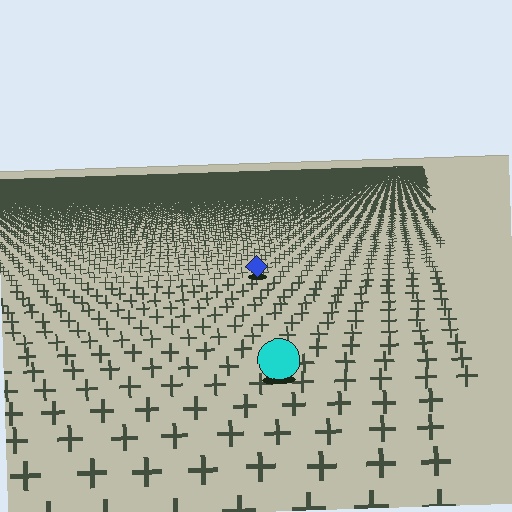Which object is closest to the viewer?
The cyan circle is closest. The texture marks near it are larger and more spread out.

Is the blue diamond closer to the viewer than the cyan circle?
No. The cyan circle is closer — you can tell from the texture gradient: the ground texture is coarser near it.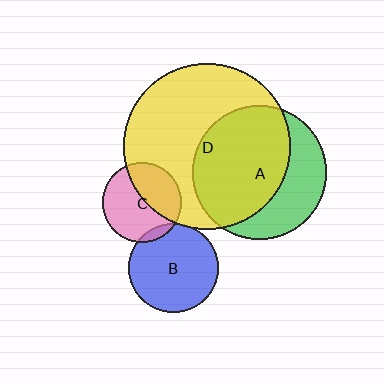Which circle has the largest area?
Circle D (yellow).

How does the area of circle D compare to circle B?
Approximately 3.5 times.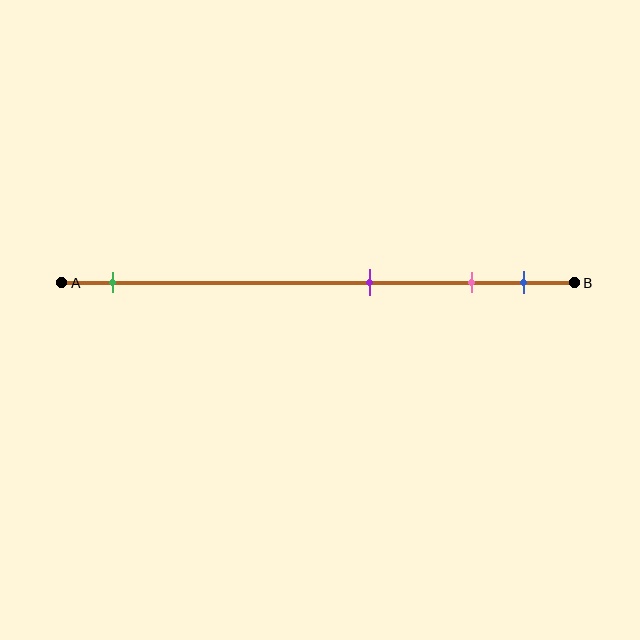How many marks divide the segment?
There are 4 marks dividing the segment.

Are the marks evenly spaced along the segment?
No, the marks are not evenly spaced.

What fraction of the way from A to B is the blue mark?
The blue mark is approximately 90% (0.9) of the way from A to B.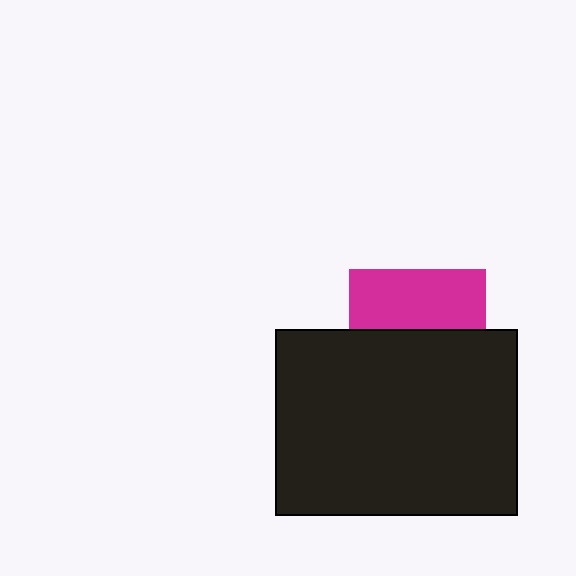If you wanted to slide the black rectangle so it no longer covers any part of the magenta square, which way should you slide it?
Slide it down — that is the most direct way to separate the two shapes.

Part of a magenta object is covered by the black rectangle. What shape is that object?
It is a square.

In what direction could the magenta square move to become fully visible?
The magenta square could move up. That would shift it out from behind the black rectangle entirely.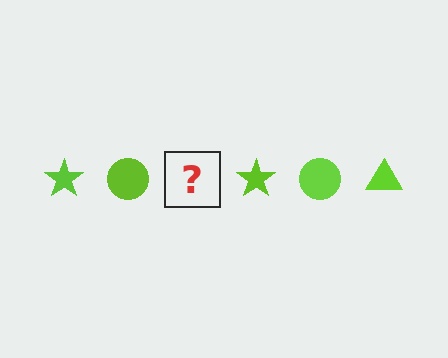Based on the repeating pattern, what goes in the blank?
The blank should be a lime triangle.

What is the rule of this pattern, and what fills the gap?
The rule is that the pattern cycles through star, circle, triangle shapes in lime. The gap should be filled with a lime triangle.